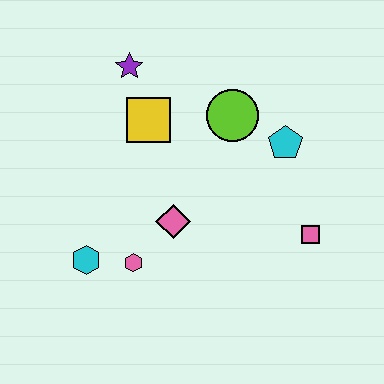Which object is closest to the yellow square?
The purple star is closest to the yellow square.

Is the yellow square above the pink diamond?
Yes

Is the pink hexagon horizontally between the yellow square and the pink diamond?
No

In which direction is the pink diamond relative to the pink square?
The pink diamond is to the left of the pink square.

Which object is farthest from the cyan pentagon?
The cyan hexagon is farthest from the cyan pentagon.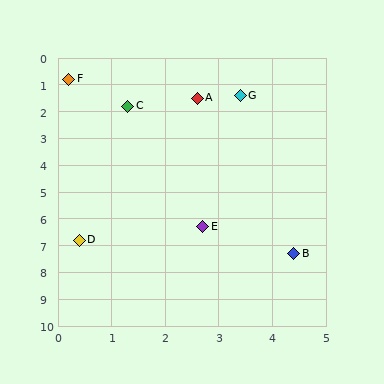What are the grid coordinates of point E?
Point E is at approximately (2.7, 6.3).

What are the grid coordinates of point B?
Point B is at approximately (4.4, 7.3).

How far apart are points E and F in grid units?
Points E and F are about 6.0 grid units apart.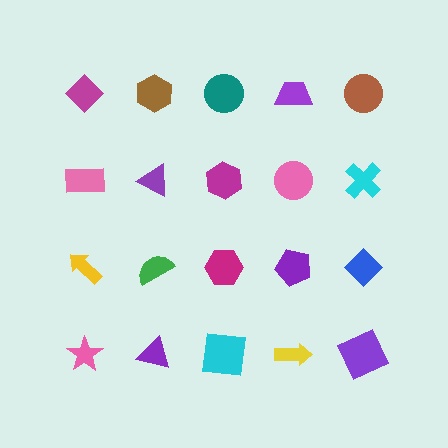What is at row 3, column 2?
A green semicircle.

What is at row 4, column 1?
A pink star.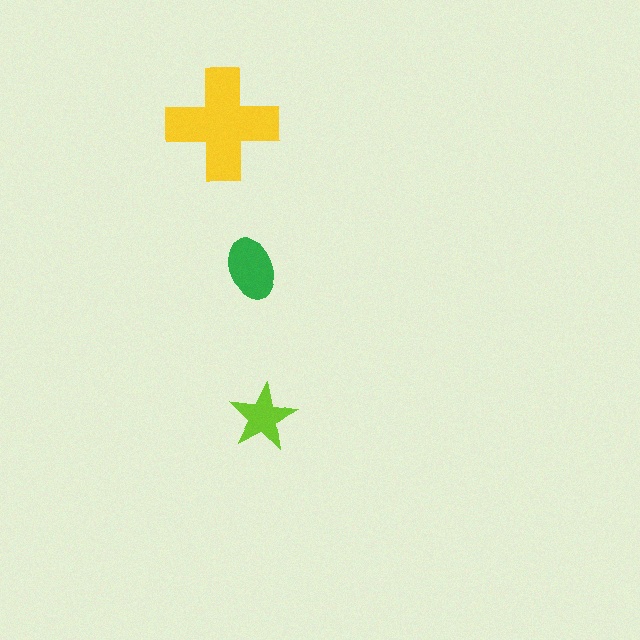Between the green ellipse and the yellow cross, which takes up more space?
The yellow cross.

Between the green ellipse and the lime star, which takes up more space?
The green ellipse.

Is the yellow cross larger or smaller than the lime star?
Larger.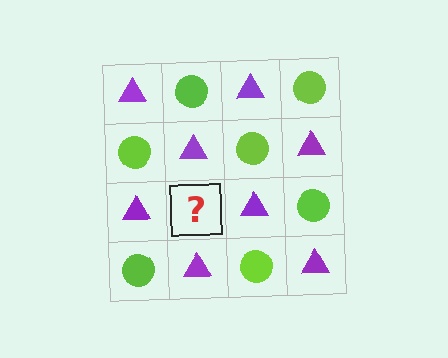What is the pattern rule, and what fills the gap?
The rule is that it alternates purple triangle and lime circle in a checkerboard pattern. The gap should be filled with a lime circle.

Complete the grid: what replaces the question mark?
The question mark should be replaced with a lime circle.